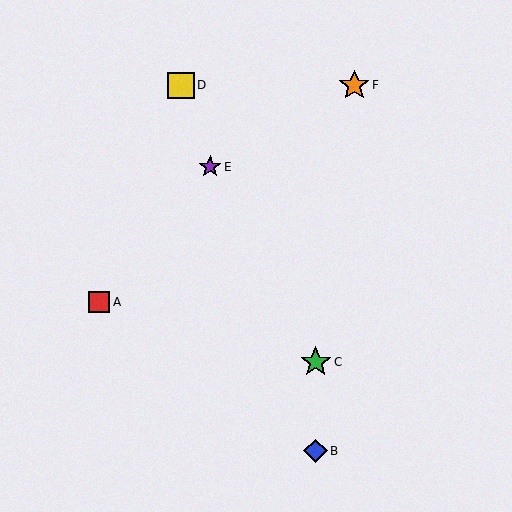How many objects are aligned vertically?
2 objects (B, C) are aligned vertically.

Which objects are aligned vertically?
Objects B, C are aligned vertically.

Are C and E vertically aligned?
No, C is at x≈316 and E is at x≈210.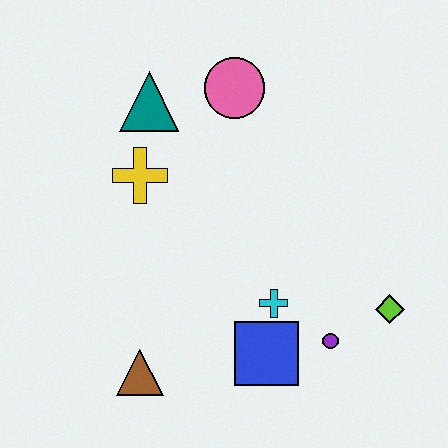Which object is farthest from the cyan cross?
The teal triangle is farthest from the cyan cross.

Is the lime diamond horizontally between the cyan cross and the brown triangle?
No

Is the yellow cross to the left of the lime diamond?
Yes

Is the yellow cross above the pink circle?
No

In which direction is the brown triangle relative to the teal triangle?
The brown triangle is below the teal triangle.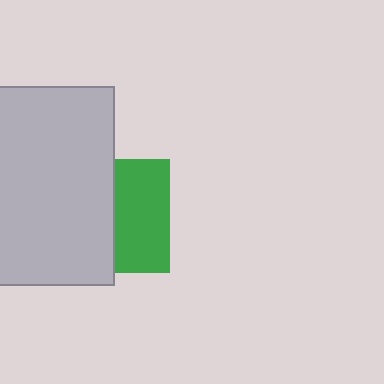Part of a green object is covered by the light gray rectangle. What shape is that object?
It is a square.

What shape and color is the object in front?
The object in front is a light gray rectangle.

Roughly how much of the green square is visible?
About half of it is visible (roughly 47%).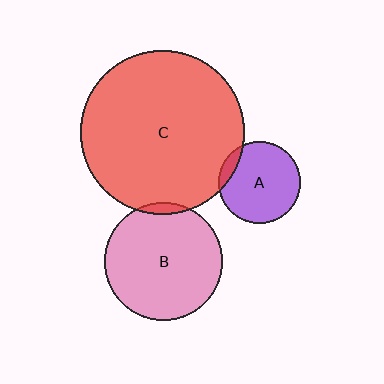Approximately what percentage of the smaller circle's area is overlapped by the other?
Approximately 5%.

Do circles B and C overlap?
Yes.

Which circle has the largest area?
Circle C (red).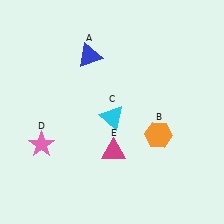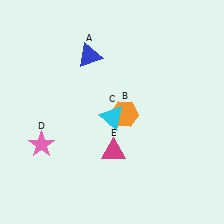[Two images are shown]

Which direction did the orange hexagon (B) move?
The orange hexagon (B) moved left.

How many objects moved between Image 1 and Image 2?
1 object moved between the two images.